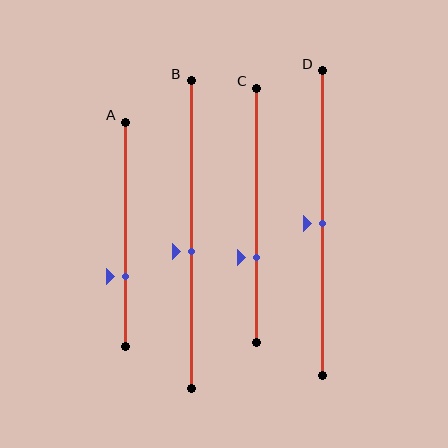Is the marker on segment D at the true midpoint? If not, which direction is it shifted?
Yes, the marker on segment D is at the true midpoint.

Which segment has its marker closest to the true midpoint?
Segment D has its marker closest to the true midpoint.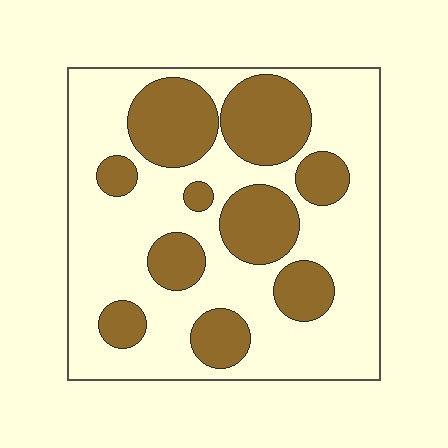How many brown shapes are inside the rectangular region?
10.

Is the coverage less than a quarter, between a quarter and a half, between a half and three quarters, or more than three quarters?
Between a quarter and a half.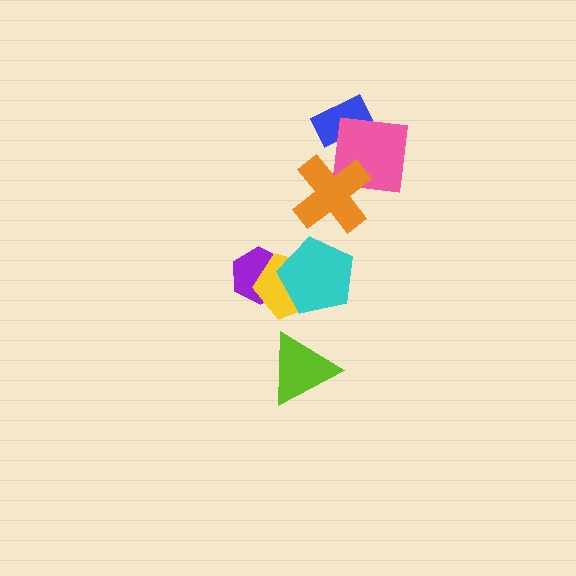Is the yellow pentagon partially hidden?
Yes, it is partially covered by another shape.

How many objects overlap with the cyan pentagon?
2 objects overlap with the cyan pentagon.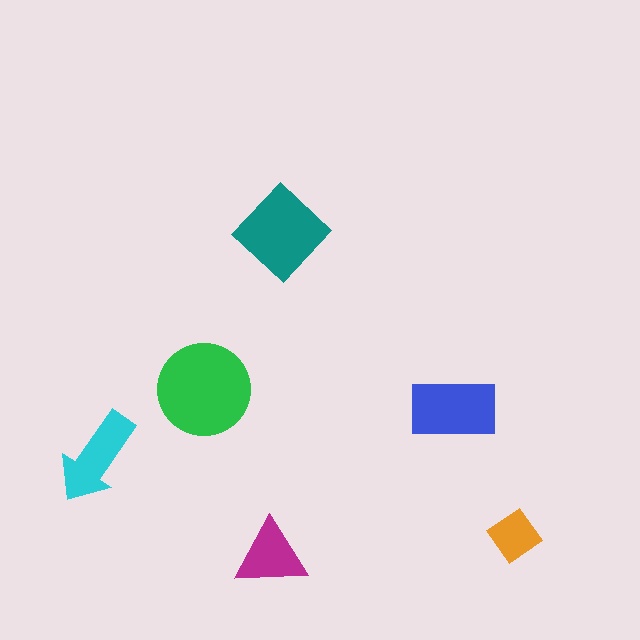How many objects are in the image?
There are 6 objects in the image.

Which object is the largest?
The green circle.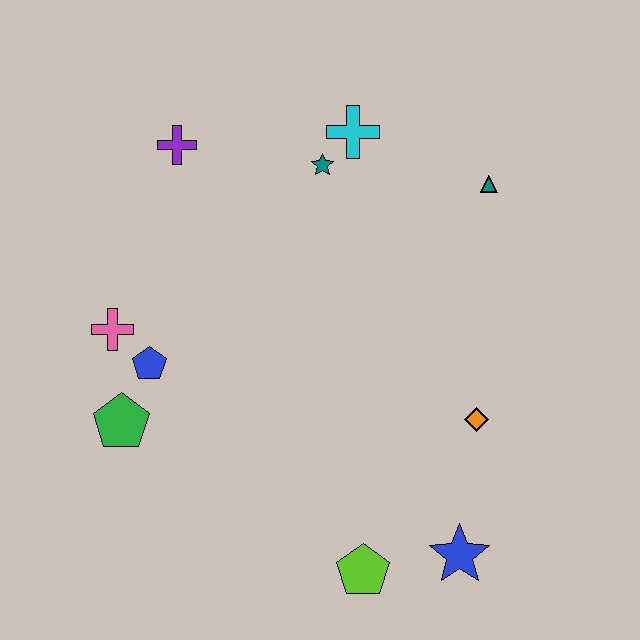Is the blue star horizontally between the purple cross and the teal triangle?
Yes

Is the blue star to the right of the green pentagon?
Yes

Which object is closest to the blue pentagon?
The pink cross is closest to the blue pentagon.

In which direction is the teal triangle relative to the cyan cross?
The teal triangle is to the right of the cyan cross.